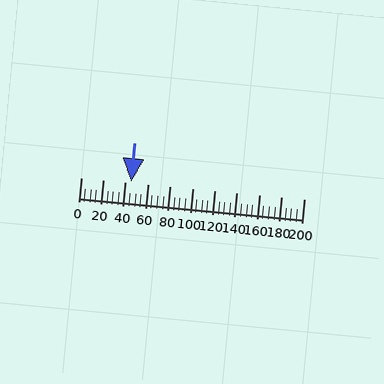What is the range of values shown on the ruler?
The ruler shows values from 0 to 200.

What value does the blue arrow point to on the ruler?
The blue arrow points to approximately 45.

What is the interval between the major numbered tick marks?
The major tick marks are spaced 20 units apart.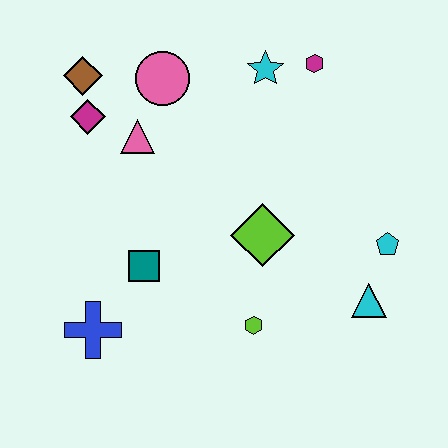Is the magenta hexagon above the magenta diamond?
Yes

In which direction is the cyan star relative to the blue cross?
The cyan star is above the blue cross.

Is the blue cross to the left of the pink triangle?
Yes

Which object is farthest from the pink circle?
The cyan triangle is farthest from the pink circle.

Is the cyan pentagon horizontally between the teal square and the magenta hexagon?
No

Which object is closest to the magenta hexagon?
The cyan star is closest to the magenta hexagon.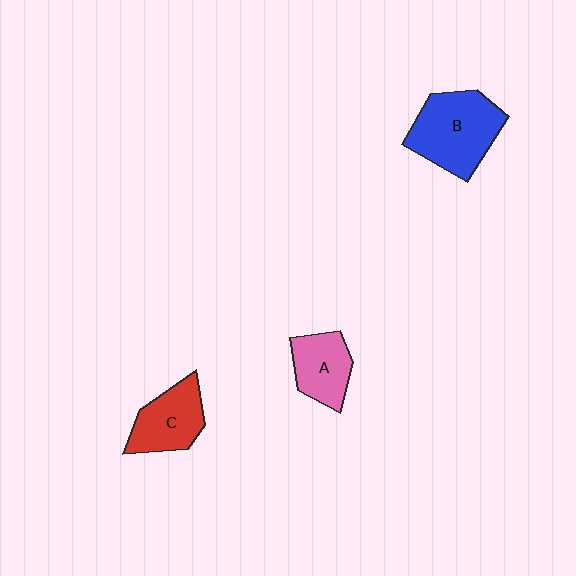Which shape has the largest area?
Shape B (blue).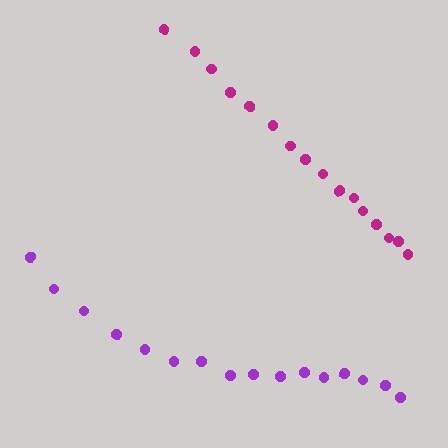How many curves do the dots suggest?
There are 2 distinct paths.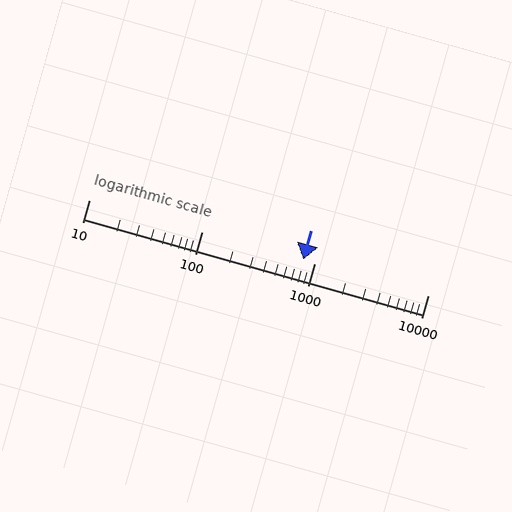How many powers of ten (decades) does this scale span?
The scale spans 3 decades, from 10 to 10000.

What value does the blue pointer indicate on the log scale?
The pointer indicates approximately 780.